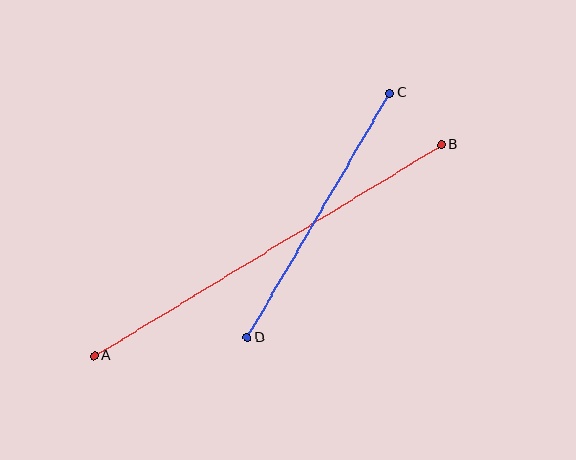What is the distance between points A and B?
The distance is approximately 407 pixels.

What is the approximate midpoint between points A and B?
The midpoint is at approximately (268, 250) pixels.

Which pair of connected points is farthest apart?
Points A and B are farthest apart.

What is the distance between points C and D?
The distance is approximately 283 pixels.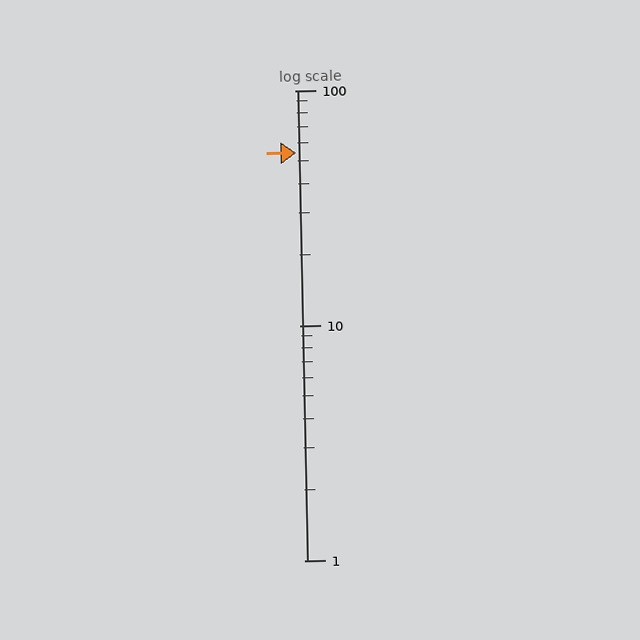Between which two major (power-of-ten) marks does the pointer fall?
The pointer is between 10 and 100.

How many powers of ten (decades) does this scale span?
The scale spans 2 decades, from 1 to 100.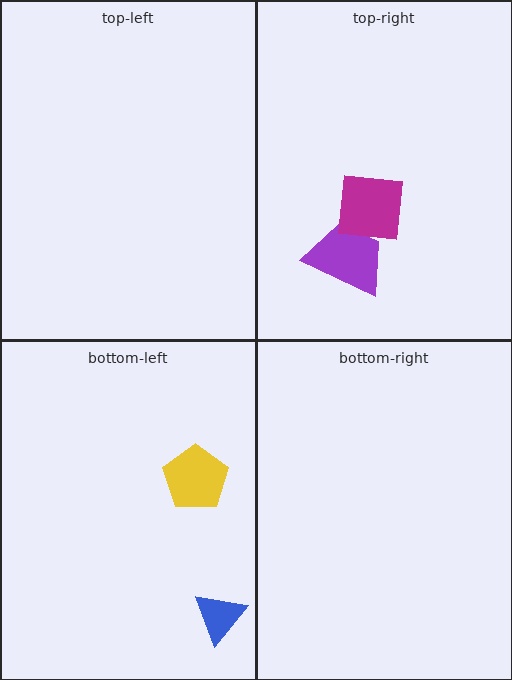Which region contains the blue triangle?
The bottom-left region.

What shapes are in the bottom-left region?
The blue triangle, the yellow pentagon.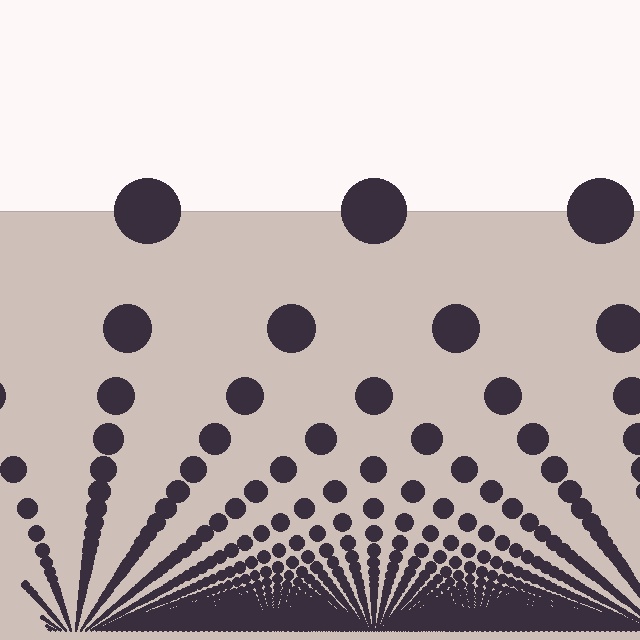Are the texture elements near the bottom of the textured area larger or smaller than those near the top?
Smaller. The gradient is inverted — elements near the bottom are smaller and denser.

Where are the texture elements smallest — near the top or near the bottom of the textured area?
Near the bottom.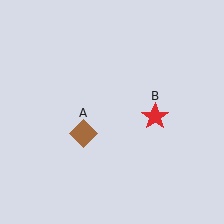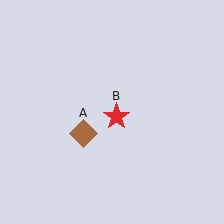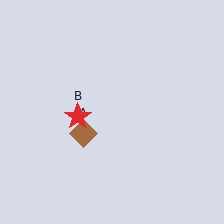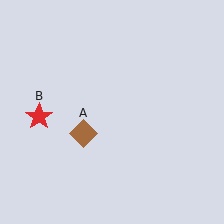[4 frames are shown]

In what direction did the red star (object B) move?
The red star (object B) moved left.